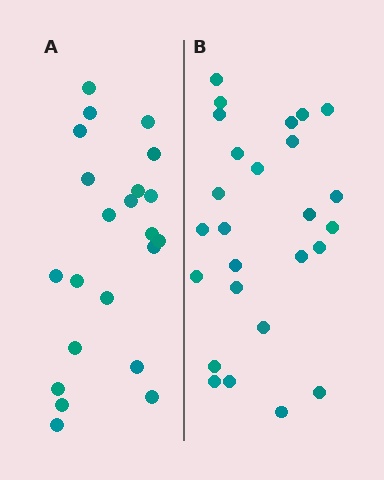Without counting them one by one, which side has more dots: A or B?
Region B (the right region) has more dots.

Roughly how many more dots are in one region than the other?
Region B has about 4 more dots than region A.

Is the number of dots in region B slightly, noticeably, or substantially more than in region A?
Region B has only slightly more — the two regions are fairly close. The ratio is roughly 1.2 to 1.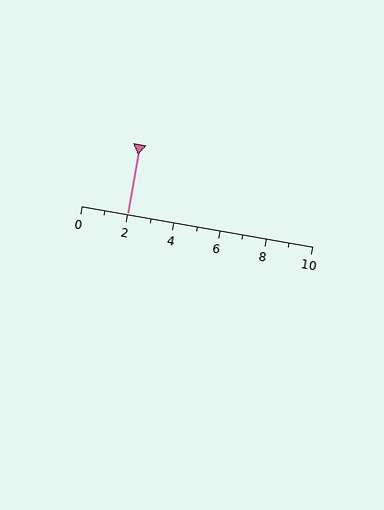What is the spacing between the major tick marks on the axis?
The major ticks are spaced 2 apart.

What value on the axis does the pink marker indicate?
The marker indicates approximately 2.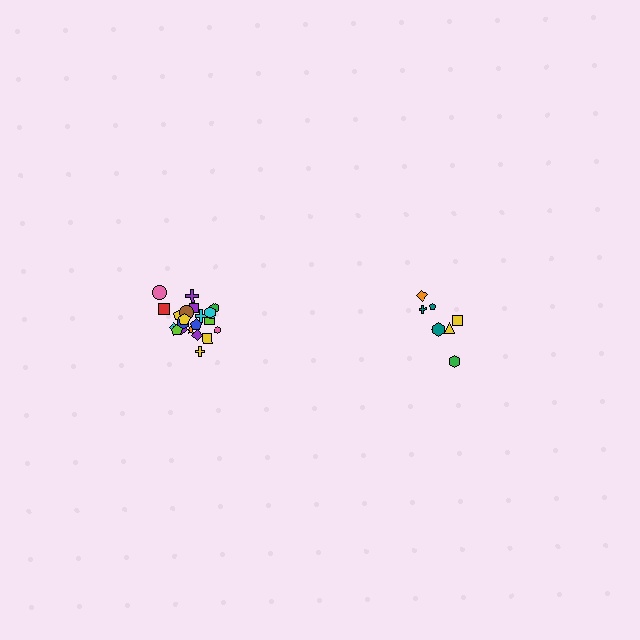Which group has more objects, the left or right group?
The left group.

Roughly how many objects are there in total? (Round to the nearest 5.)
Roughly 30 objects in total.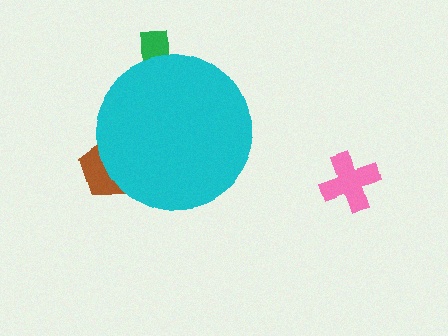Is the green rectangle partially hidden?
Yes, the green rectangle is partially hidden behind the cyan circle.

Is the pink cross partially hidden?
No, the pink cross is fully visible.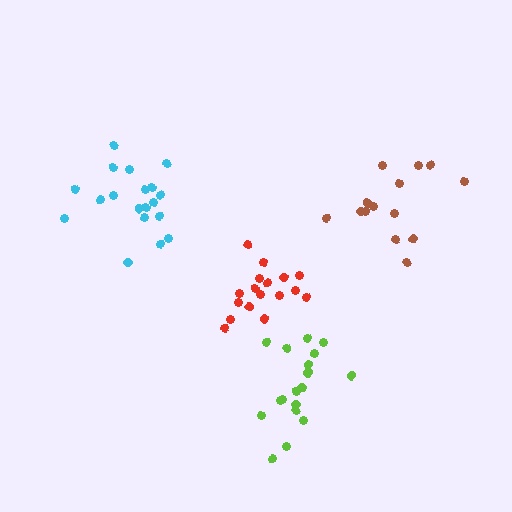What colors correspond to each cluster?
The clusters are colored: red, brown, cyan, lime.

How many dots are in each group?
Group 1: 17 dots, Group 2: 14 dots, Group 3: 19 dots, Group 4: 19 dots (69 total).